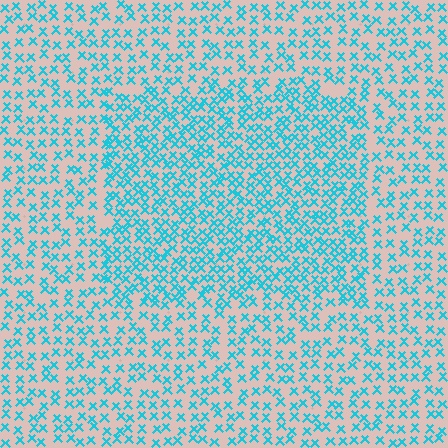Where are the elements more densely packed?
The elements are more densely packed inside the rectangle boundary.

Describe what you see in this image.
The image contains small cyan elements arranged at two different densities. A rectangle-shaped region is visible where the elements are more densely packed than the surrounding area.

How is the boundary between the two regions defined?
The boundary is defined by a change in element density (approximately 1.7x ratio). All elements are the same color, size, and shape.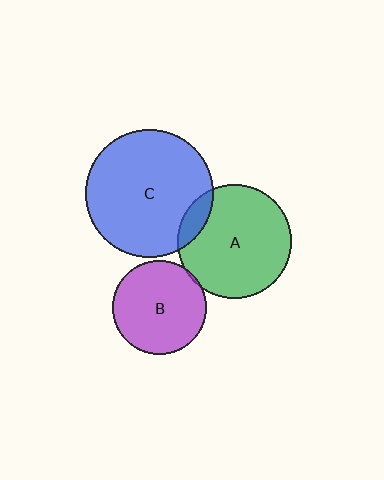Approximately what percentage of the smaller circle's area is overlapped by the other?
Approximately 5%.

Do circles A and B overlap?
Yes.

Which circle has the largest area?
Circle C (blue).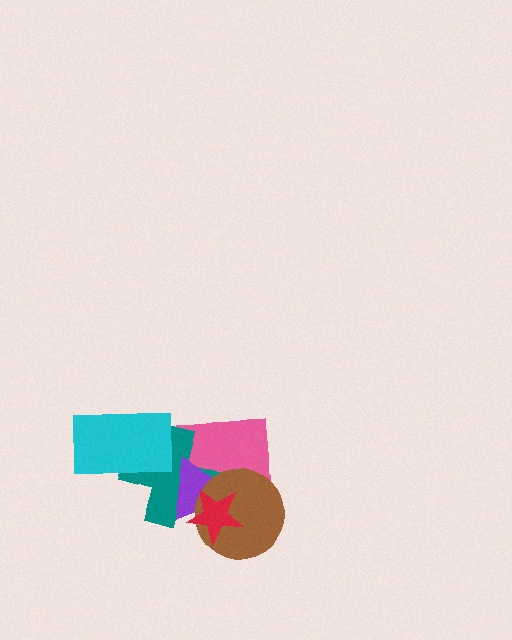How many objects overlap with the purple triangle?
4 objects overlap with the purple triangle.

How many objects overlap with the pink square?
4 objects overlap with the pink square.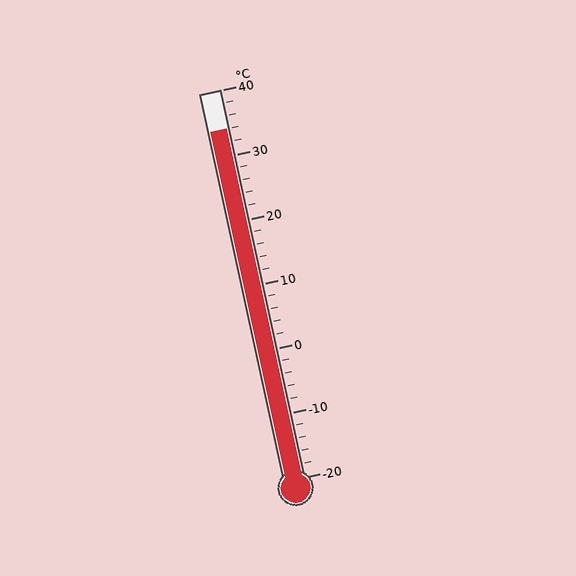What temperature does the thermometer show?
The thermometer shows approximately 34°C.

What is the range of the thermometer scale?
The thermometer scale ranges from -20°C to 40°C.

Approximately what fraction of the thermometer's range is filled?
The thermometer is filled to approximately 90% of its range.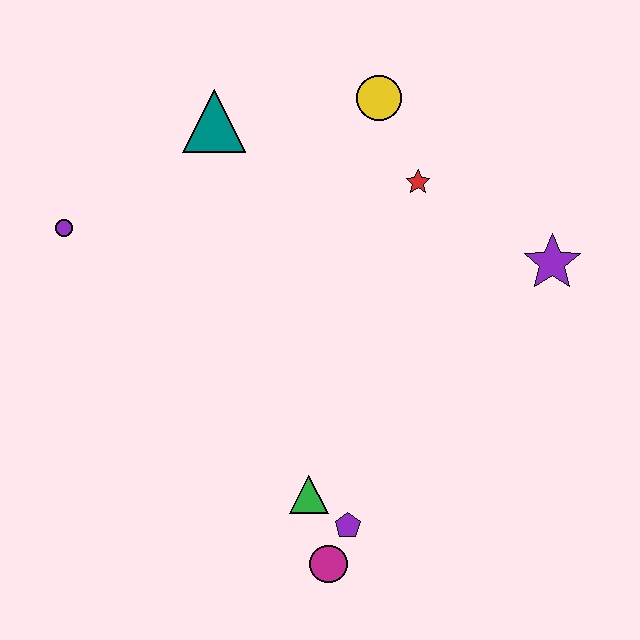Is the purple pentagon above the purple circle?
No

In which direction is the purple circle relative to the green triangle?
The purple circle is above the green triangle.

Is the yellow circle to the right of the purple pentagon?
Yes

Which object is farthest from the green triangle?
The yellow circle is farthest from the green triangle.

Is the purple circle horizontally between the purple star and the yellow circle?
No